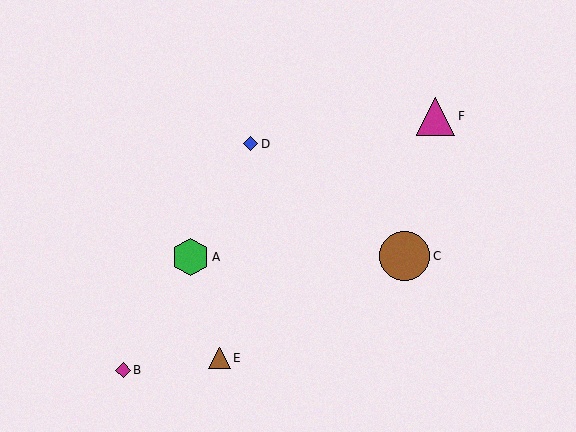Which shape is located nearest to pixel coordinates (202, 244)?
The green hexagon (labeled A) at (190, 257) is nearest to that location.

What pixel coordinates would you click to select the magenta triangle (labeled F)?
Click at (436, 116) to select the magenta triangle F.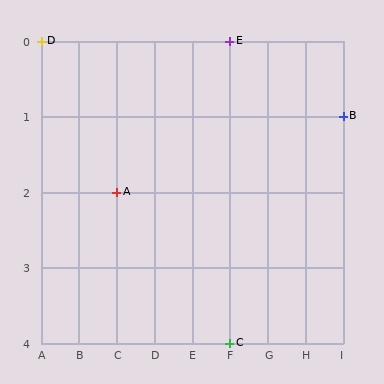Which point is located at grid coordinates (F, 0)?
Point E is at (F, 0).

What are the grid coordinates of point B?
Point B is at grid coordinates (I, 1).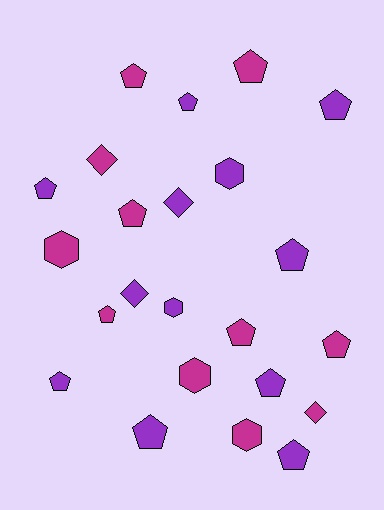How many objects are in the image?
There are 23 objects.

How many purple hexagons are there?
There are 2 purple hexagons.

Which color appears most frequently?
Purple, with 12 objects.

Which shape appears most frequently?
Pentagon, with 14 objects.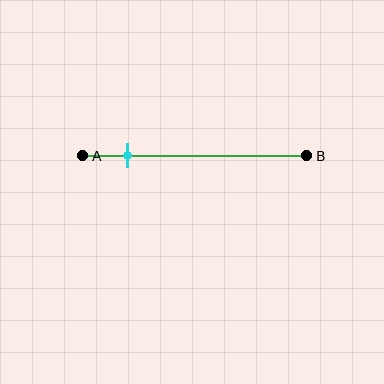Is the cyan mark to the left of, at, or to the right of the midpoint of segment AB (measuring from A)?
The cyan mark is to the left of the midpoint of segment AB.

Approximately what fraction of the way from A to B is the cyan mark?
The cyan mark is approximately 20% of the way from A to B.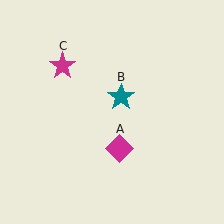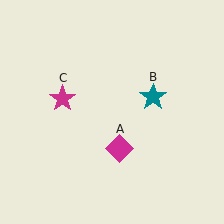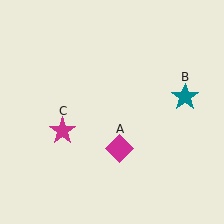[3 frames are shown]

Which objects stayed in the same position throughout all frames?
Magenta diamond (object A) remained stationary.